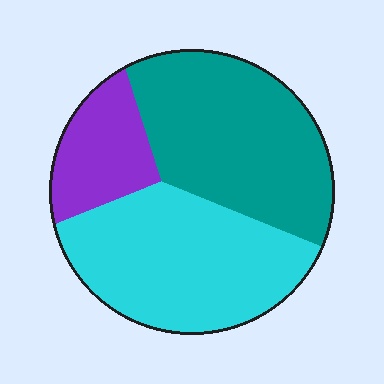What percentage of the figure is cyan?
Cyan takes up between a quarter and a half of the figure.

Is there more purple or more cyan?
Cyan.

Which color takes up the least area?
Purple, at roughly 15%.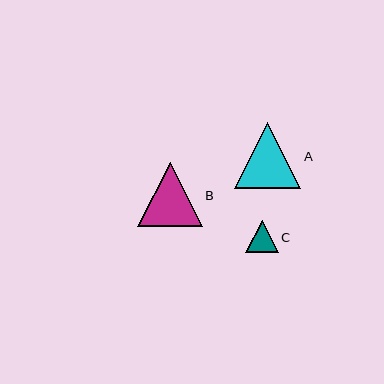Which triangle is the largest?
Triangle A is the largest with a size of approximately 66 pixels.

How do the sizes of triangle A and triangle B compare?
Triangle A and triangle B are approximately the same size.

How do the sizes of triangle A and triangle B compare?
Triangle A and triangle B are approximately the same size.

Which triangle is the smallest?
Triangle C is the smallest with a size of approximately 33 pixels.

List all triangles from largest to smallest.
From largest to smallest: A, B, C.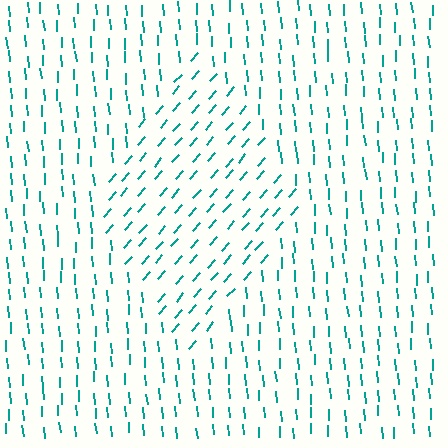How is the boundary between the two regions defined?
The boundary is defined purely by a change in line orientation (approximately 45 degrees difference). All lines are the same color and thickness.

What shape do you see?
I see a diamond.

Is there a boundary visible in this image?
Yes, there is a texture boundary formed by a change in line orientation.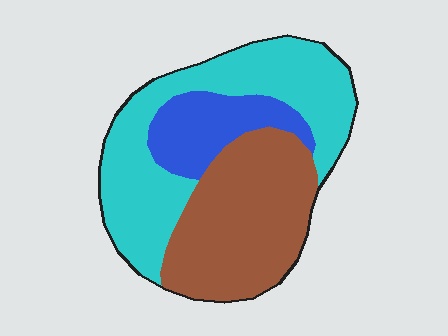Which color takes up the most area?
Cyan, at roughly 45%.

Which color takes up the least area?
Blue, at roughly 15%.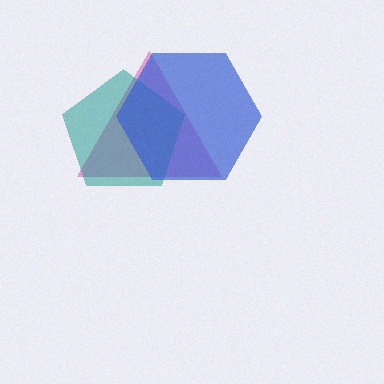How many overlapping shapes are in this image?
There are 3 overlapping shapes in the image.